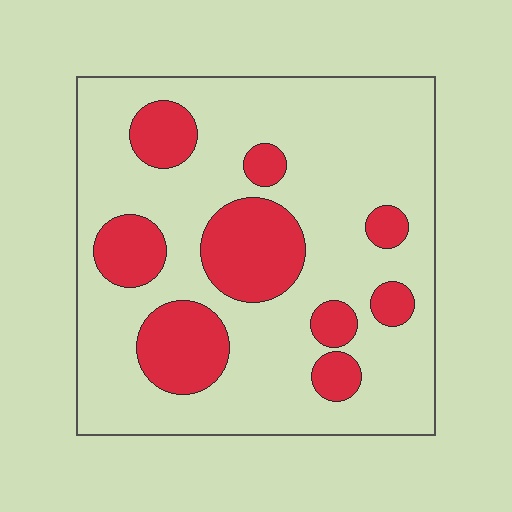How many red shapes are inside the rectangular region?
9.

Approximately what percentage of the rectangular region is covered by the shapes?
Approximately 25%.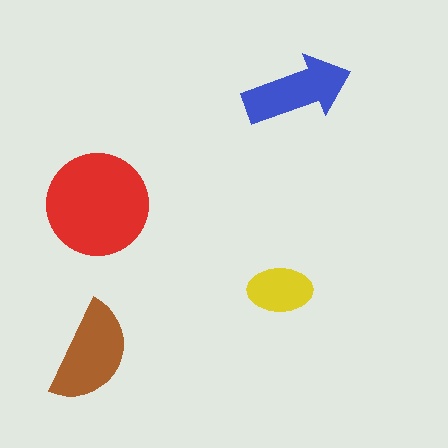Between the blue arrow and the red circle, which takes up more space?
The red circle.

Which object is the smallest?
The yellow ellipse.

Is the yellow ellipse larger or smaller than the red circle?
Smaller.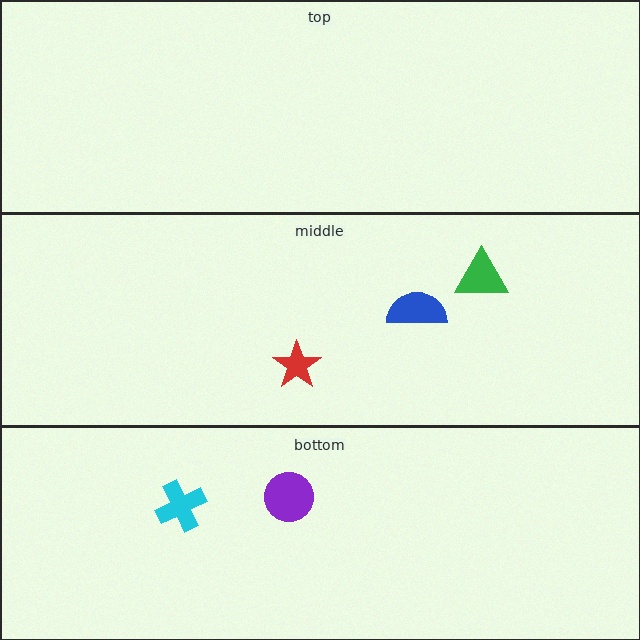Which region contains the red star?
The middle region.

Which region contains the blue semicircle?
The middle region.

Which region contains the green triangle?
The middle region.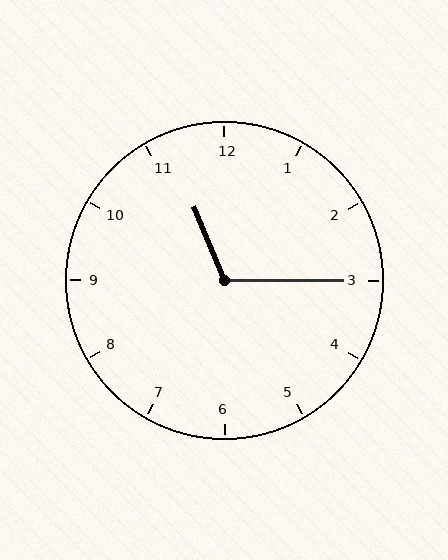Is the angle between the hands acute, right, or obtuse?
It is obtuse.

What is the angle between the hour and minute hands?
Approximately 112 degrees.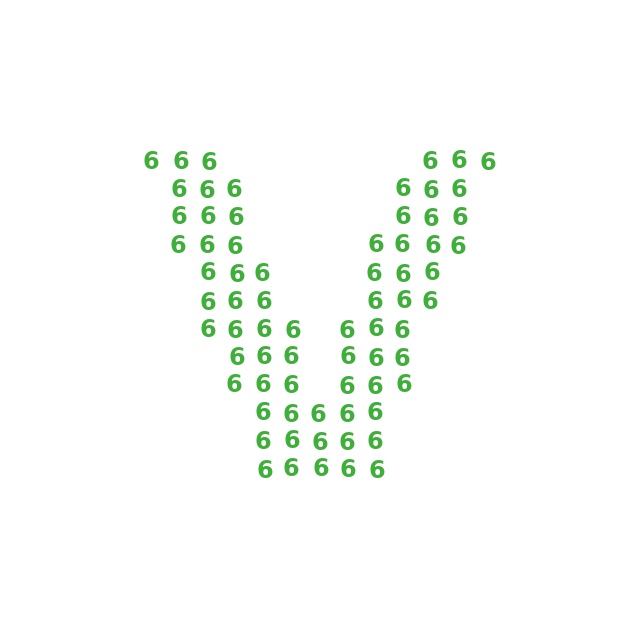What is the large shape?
The large shape is the letter V.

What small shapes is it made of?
It is made of small digit 6's.